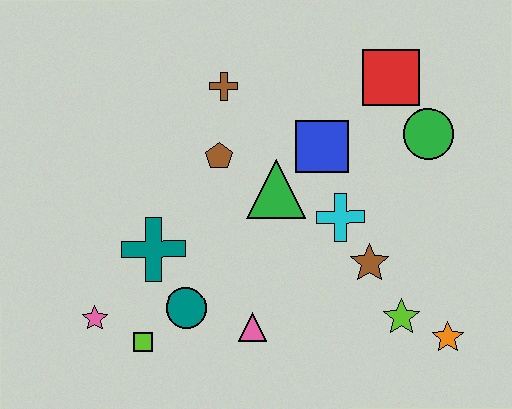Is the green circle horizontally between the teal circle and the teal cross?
No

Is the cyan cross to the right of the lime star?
No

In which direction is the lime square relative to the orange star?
The lime square is to the left of the orange star.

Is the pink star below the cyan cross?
Yes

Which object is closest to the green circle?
The red square is closest to the green circle.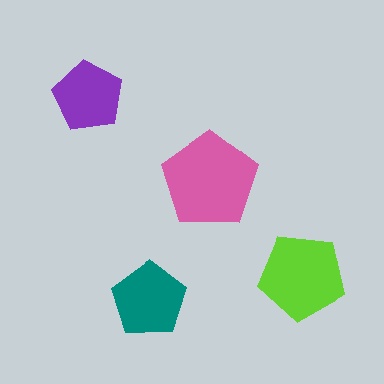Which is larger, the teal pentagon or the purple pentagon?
The teal one.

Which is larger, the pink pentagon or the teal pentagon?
The pink one.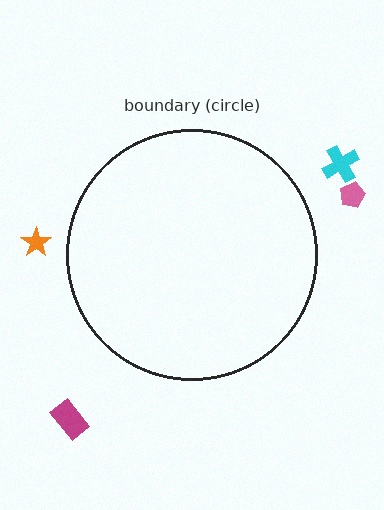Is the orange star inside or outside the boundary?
Outside.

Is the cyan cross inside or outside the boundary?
Outside.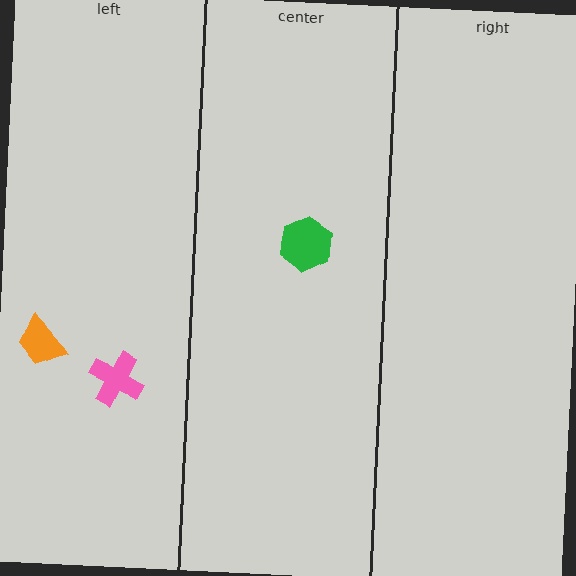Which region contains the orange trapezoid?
The left region.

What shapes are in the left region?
The orange trapezoid, the pink cross.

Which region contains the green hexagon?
The center region.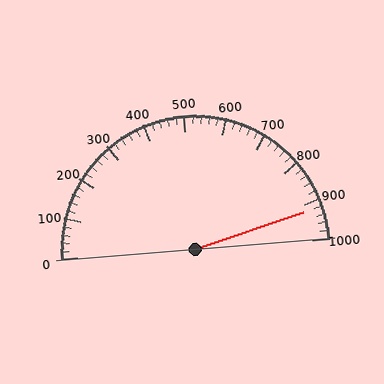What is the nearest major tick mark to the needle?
The nearest major tick mark is 900.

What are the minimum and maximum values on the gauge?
The gauge ranges from 0 to 1000.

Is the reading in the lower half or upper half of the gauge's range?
The reading is in the upper half of the range (0 to 1000).